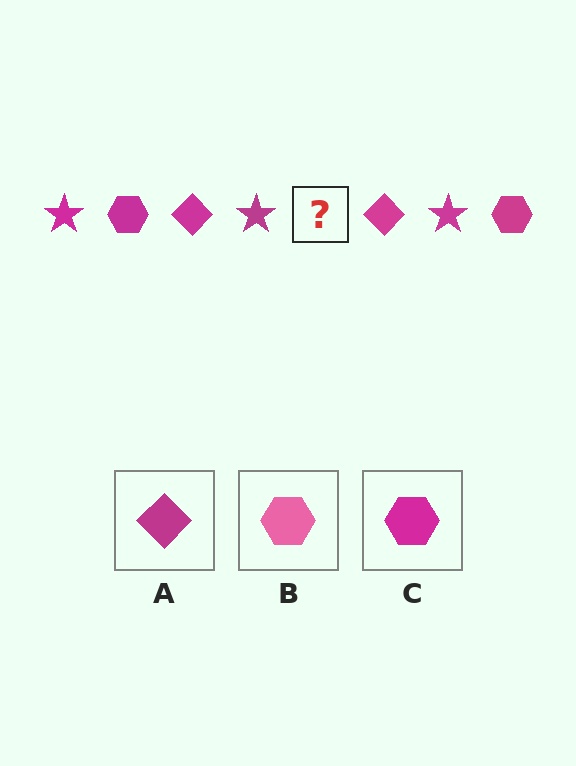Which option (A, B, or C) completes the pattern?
C.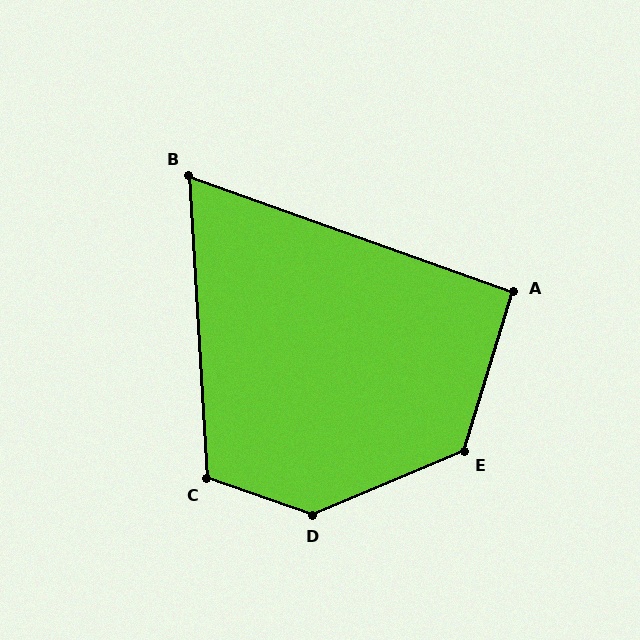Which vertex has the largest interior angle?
D, at approximately 138 degrees.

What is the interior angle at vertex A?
Approximately 93 degrees (approximately right).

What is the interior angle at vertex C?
Approximately 112 degrees (obtuse).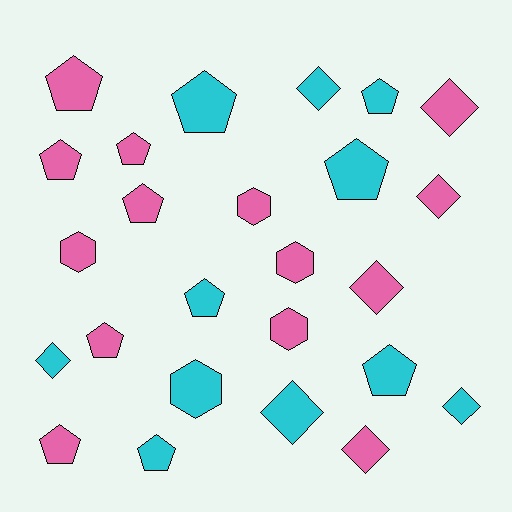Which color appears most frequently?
Pink, with 14 objects.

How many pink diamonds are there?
There are 4 pink diamonds.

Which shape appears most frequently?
Pentagon, with 12 objects.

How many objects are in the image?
There are 25 objects.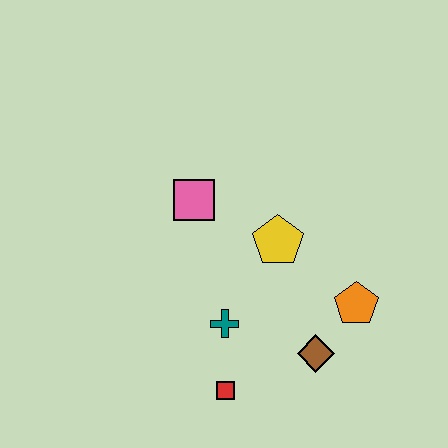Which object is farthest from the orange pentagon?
The pink square is farthest from the orange pentagon.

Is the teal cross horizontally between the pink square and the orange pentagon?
Yes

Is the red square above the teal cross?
No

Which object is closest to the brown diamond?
The orange pentagon is closest to the brown diamond.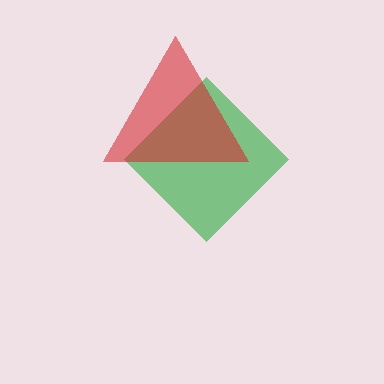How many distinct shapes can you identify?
There are 2 distinct shapes: a green diamond, a red triangle.